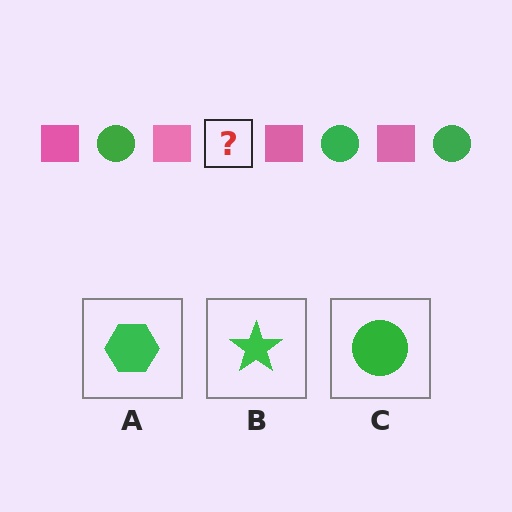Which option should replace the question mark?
Option C.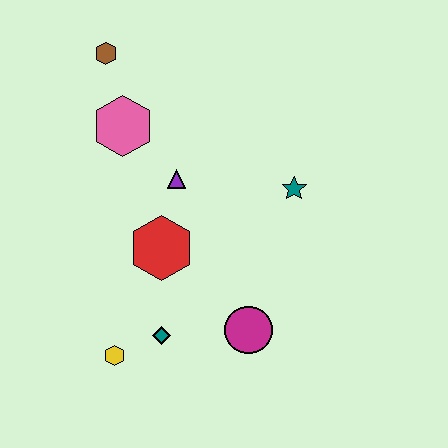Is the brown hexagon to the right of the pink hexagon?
No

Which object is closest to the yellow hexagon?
The teal diamond is closest to the yellow hexagon.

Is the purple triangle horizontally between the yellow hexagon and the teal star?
Yes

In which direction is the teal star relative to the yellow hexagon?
The teal star is to the right of the yellow hexagon.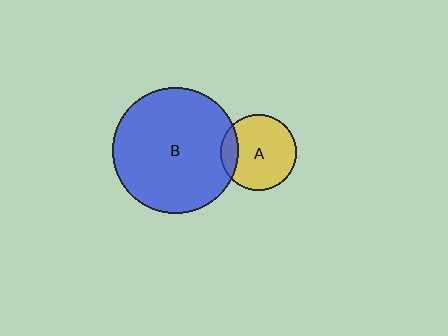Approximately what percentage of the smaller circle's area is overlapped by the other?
Approximately 15%.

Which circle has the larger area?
Circle B (blue).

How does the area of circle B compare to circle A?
Approximately 2.7 times.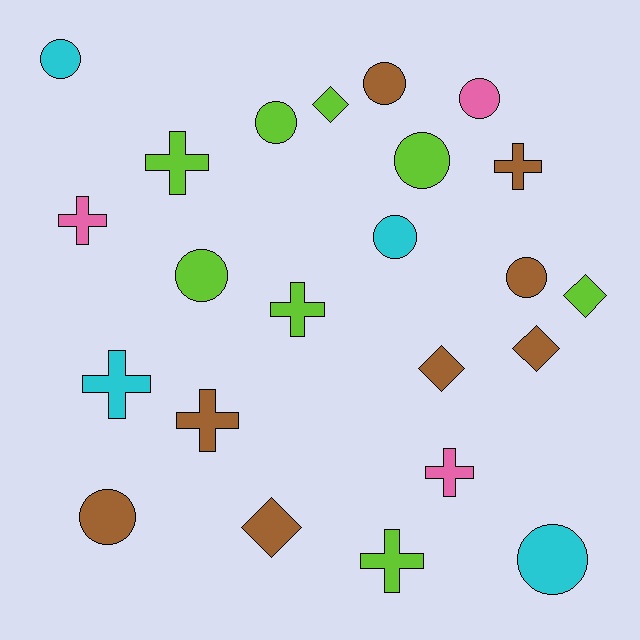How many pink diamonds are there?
There are no pink diamonds.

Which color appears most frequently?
Lime, with 8 objects.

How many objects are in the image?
There are 23 objects.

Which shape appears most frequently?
Circle, with 10 objects.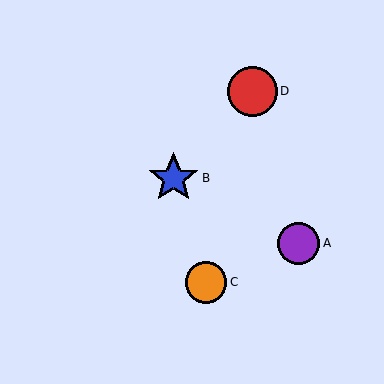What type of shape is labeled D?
Shape D is a red circle.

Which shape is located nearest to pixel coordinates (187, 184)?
The blue star (labeled B) at (174, 178) is nearest to that location.